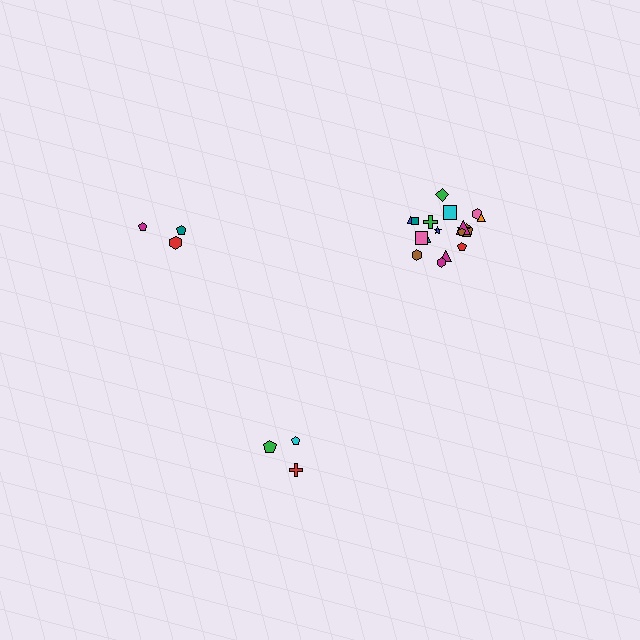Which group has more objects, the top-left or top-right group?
The top-right group.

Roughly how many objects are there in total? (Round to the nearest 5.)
Roughly 25 objects in total.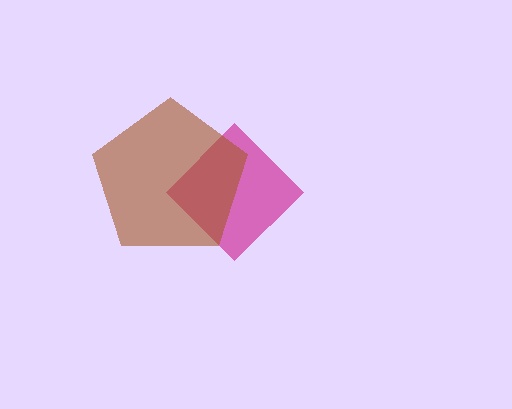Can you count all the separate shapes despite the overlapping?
Yes, there are 2 separate shapes.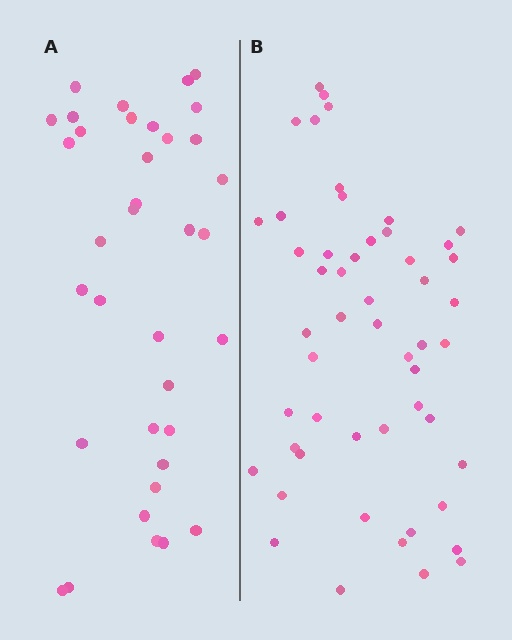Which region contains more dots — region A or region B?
Region B (the right region) has more dots.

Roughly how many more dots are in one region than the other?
Region B has approximately 15 more dots than region A.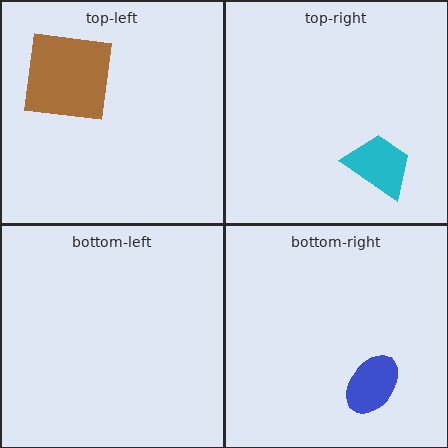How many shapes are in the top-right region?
1.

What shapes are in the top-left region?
The brown square.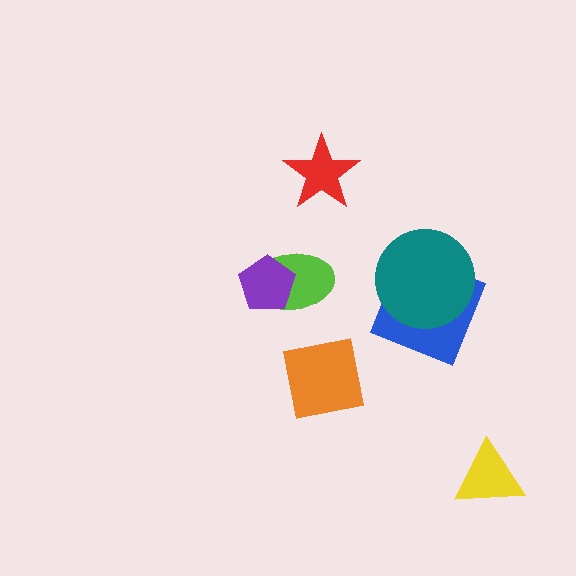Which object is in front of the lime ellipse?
The purple pentagon is in front of the lime ellipse.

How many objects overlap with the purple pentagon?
1 object overlaps with the purple pentagon.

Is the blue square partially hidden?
Yes, it is partially covered by another shape.